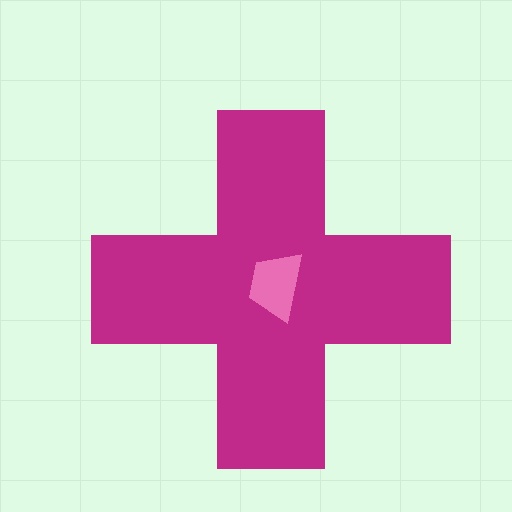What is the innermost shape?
The pink trapezoid.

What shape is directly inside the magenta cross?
The pink trapezoid.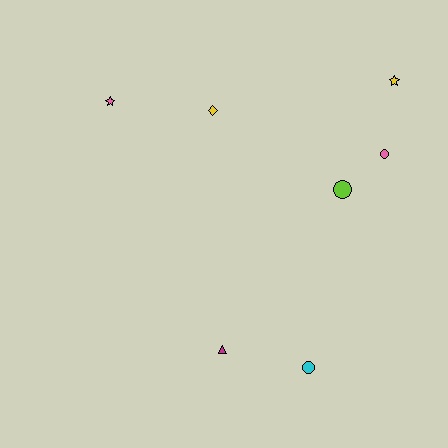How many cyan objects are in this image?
There is 1 cyan object.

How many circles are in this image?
There are 3 circles.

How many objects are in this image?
There are 7 objects.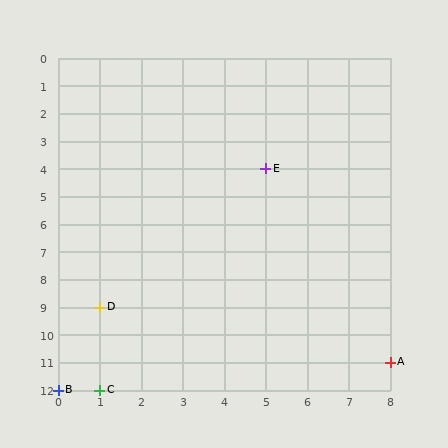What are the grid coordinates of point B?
Point B is at grid coordinates (0, 12).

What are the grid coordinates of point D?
Point D is at grid coordinates (1, 9).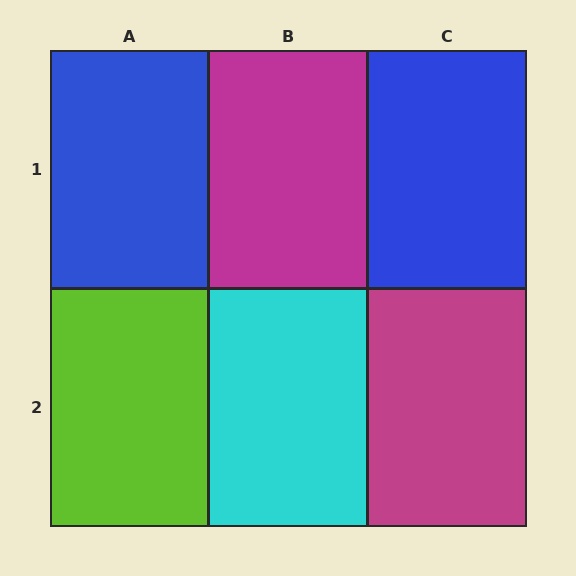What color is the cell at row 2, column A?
Lime.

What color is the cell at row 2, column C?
Magenta.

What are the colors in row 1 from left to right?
Blue, magenta, blue.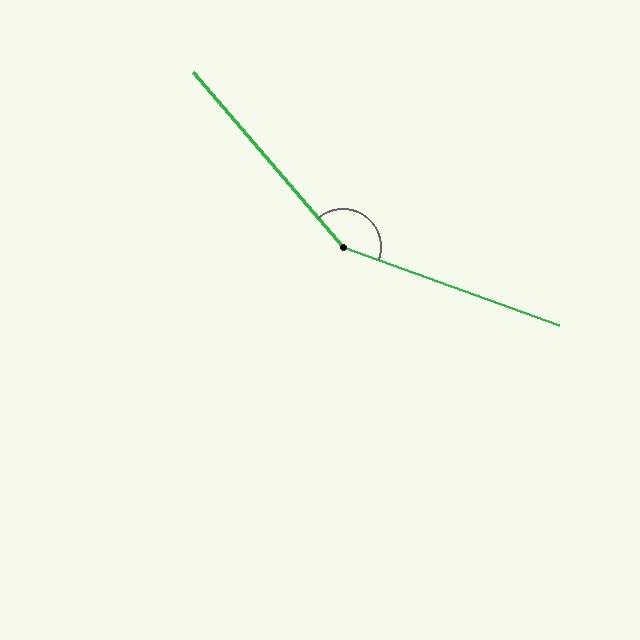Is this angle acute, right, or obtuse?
It is obtuse.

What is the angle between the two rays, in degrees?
Approximately 150 degrees.